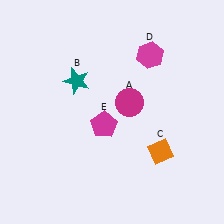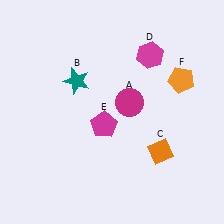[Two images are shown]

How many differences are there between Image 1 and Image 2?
There is 1 difference between the two images.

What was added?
An orange pentagon (F) was added in Image 2.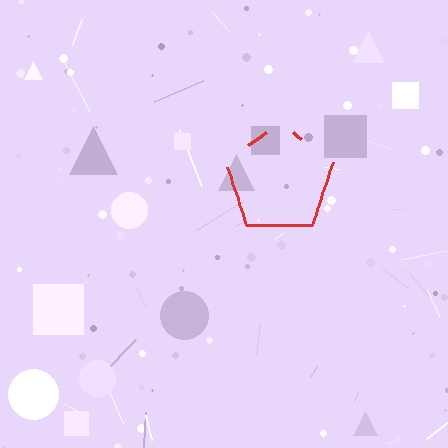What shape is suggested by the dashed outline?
The dashed outline suggests a pentagon.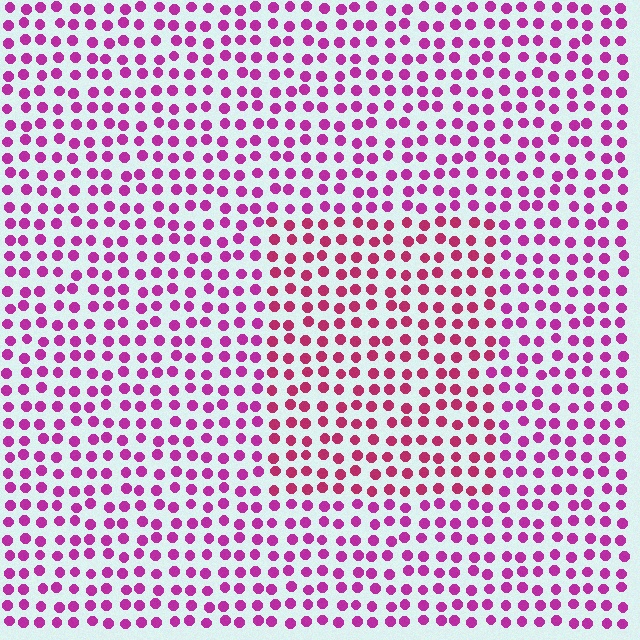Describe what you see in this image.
The image is filled with small magenta elements in a uniform arrangement. A rectangle-shaped region is visible where the elements are tinted to a slightly different hue, forming a subtle color boundary.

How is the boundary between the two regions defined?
The boundary is defined purely by a slight shift in hue (about 25 degrees). Spacing, size, and orientation are identical on both sides.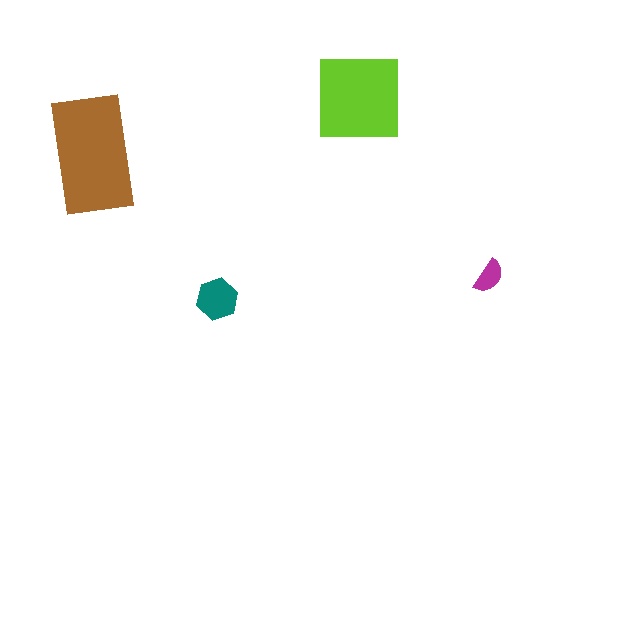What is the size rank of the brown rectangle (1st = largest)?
1st.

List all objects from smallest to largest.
The magenta semicircle, the teal hexagon, the lime square, the brown rectangle.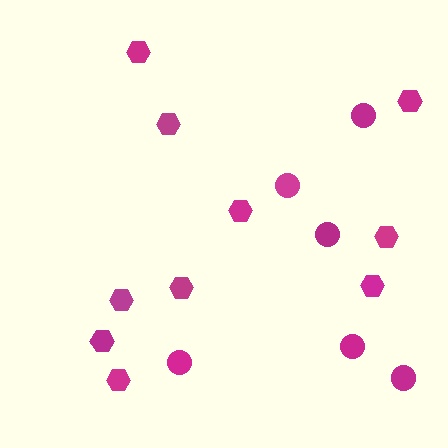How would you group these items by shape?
There are 2 groups: one group of circles (6) and one group of hexagons (10).